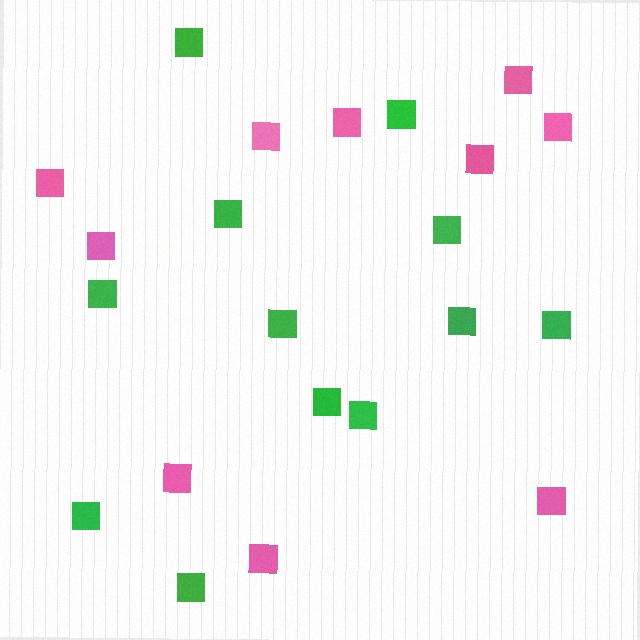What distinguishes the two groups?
There are 2 groups: one group of pink squares (10) and one group of green squares (12).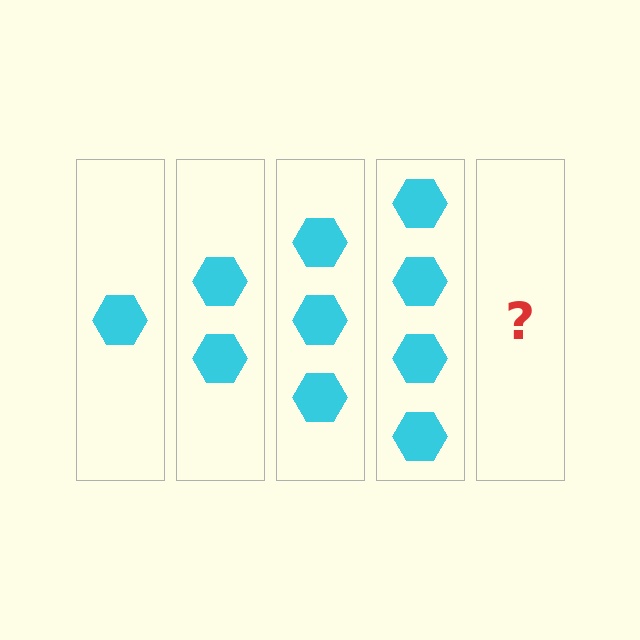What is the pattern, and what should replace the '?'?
The pattern is that each step adds one more hexagon. The '?' should be 5 hexagons.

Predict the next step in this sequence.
The next step is 5 hexagons.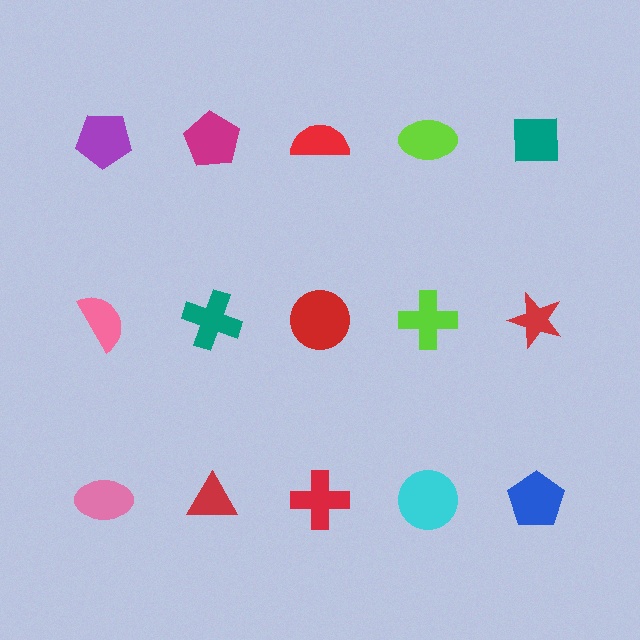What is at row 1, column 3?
A red semicircle.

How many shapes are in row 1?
5 shapes.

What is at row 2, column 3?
A red circle.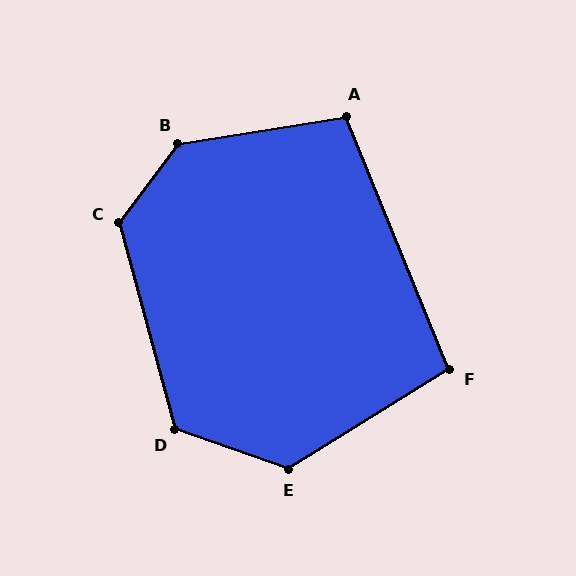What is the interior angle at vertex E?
Approximately 129 degrees (obtuse).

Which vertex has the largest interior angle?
B, at approximately 136 degrees.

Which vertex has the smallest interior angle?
F, at approximately 100 degrees.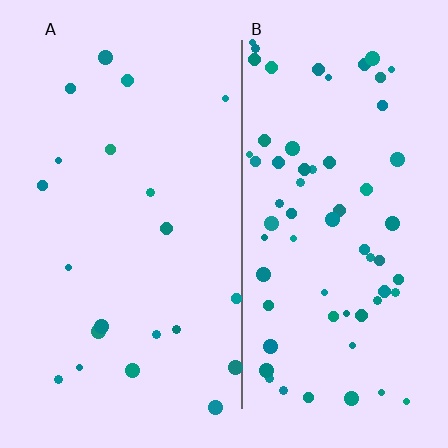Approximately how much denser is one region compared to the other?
Approximately 3.2× — region B over region A.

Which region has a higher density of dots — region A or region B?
B (the right).